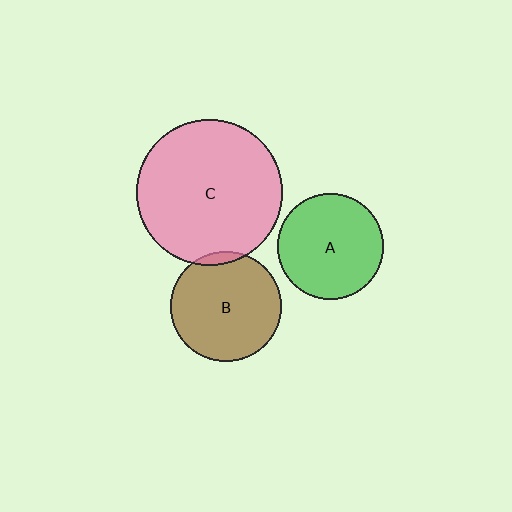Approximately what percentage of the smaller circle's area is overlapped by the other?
Approximately 5%.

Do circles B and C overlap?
Yes.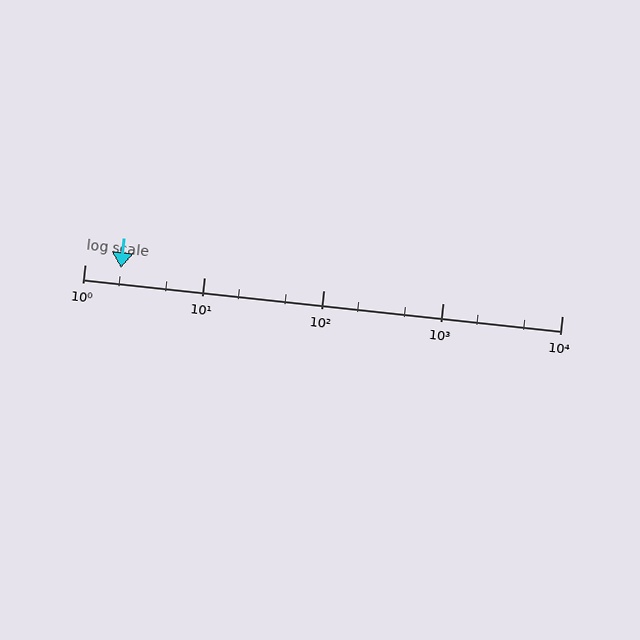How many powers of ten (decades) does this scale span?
The scale spans 4 decades, from 1 to 10000.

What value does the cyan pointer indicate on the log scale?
The pointer indicates approximately 2.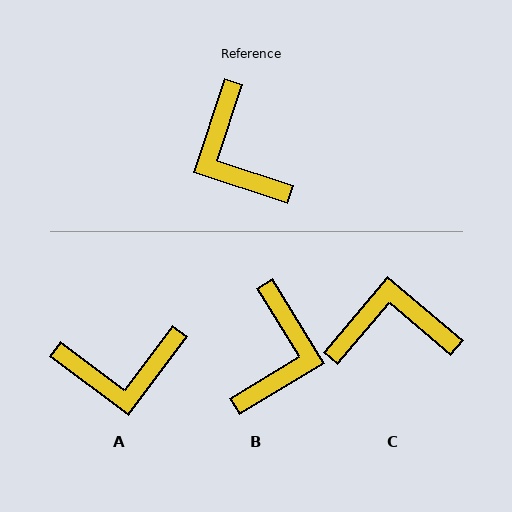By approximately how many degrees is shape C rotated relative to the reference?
Approximately 112 degrees clockwise.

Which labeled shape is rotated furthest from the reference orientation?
B, about 140 degrees away.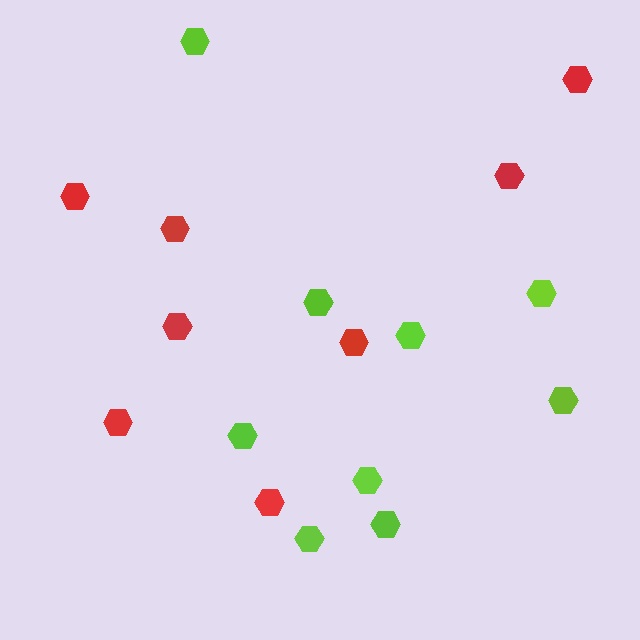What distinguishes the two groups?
There are 2 groups: one group of red hexagons (8) and one group of lime hexagons (9).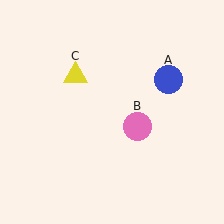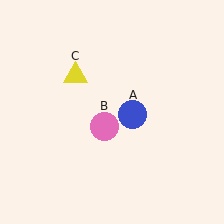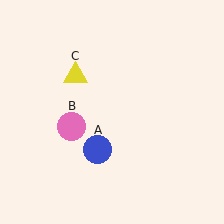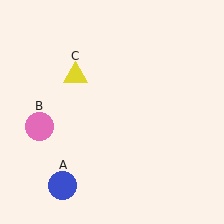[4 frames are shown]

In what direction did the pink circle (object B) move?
The pink circle (object B) moved left.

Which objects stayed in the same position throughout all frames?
Yellow triangle (object C) remained stationary.